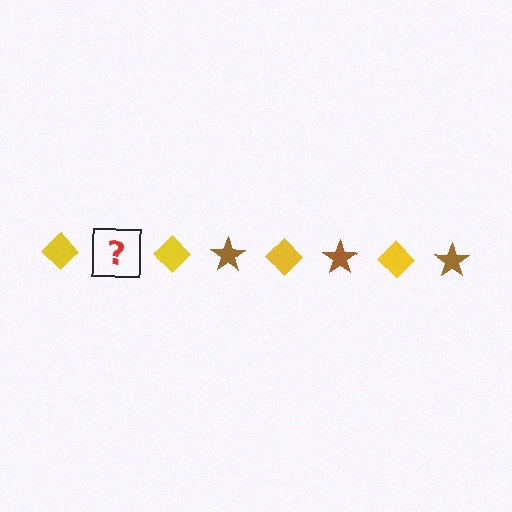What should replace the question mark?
The question mark should be replaced with a brown star.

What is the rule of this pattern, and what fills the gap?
The rule is that the pattern alternates between yellow diamond and brown star. The gap should be filled with a brown star.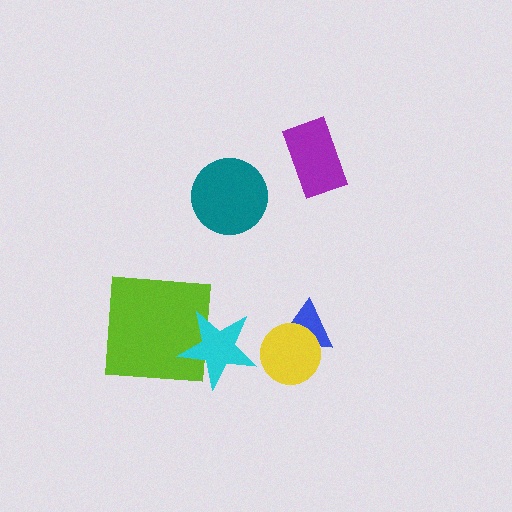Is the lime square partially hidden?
Yes, it is partially covered by another shape.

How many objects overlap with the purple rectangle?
0 objects overlap with the purple rectangle.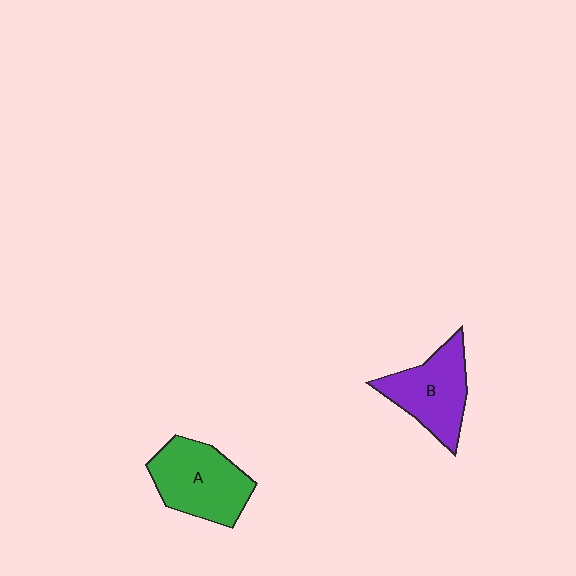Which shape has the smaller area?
Shape B (purple).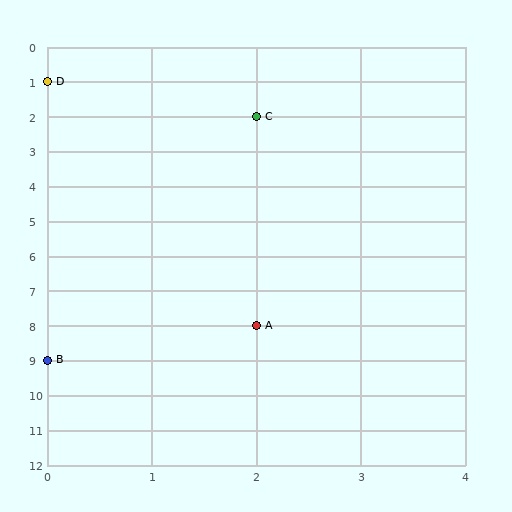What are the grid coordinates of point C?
Point C is at grid coordinates (2, 2).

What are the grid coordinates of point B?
Point B is at grid coordinates (0, 9).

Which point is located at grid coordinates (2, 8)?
Point A is at (2, 8).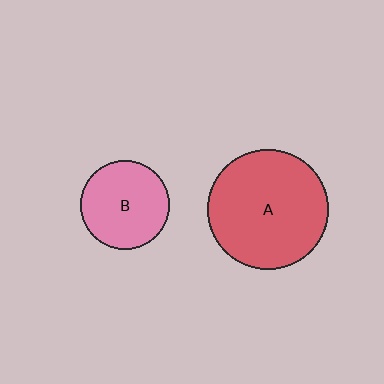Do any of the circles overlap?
No, none of the circles overlap.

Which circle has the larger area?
Circle A (red).